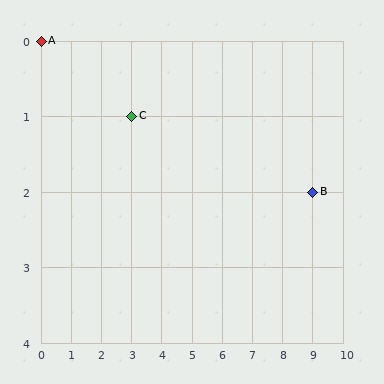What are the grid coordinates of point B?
Point B is at grid coordinates (9, 2).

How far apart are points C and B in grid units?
Points C and B are 6 columns and 1 row apart (about 6.1 grid units diagonally).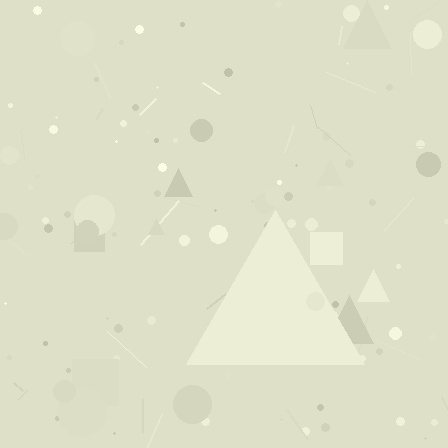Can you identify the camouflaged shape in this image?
The camouflaged shape is a triangle.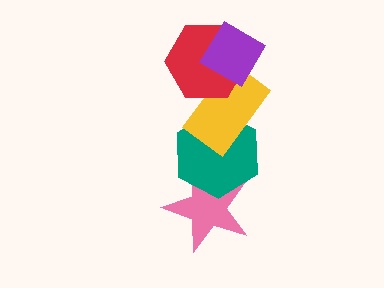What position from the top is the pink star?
The pink star is 5th from the top.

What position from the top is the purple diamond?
The purple diamond is 1st from the top.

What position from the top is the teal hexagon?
The teal hexagon is 4th from the top.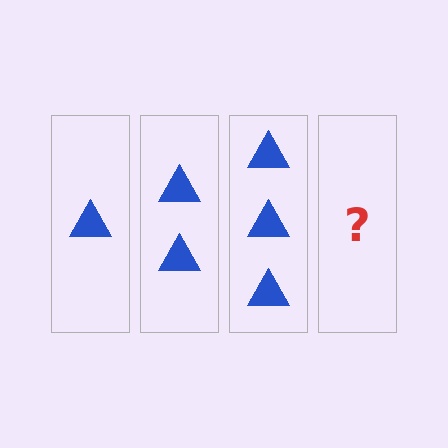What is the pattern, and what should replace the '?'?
The pattern is that each step adds one more triangle. The '?' should be 4 triangles.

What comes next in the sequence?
The next element should be 4 triangles.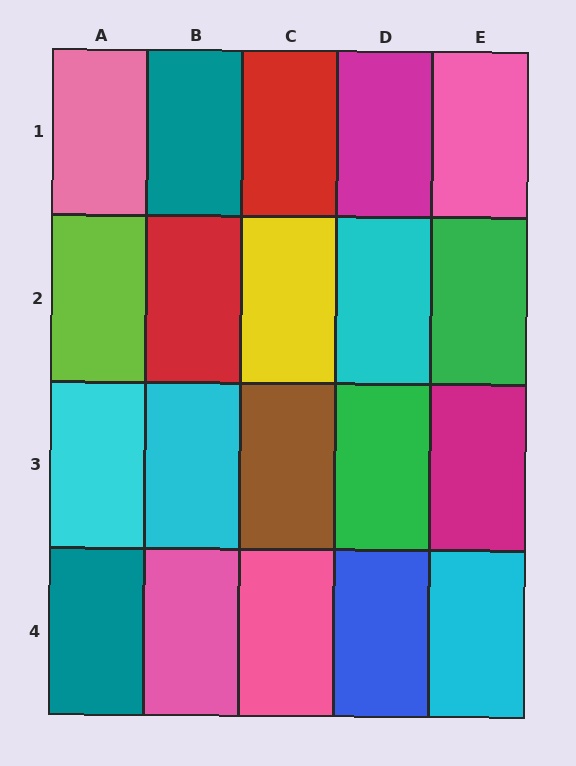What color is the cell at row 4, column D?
Blue.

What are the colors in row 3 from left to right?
Cyan, cyan, brown, green, magenta.